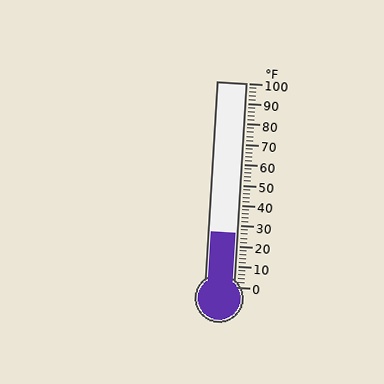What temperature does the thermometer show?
The thermometer shows approximately 26°F.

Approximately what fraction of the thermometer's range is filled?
The thermometer is filled to approximately 25% of its range.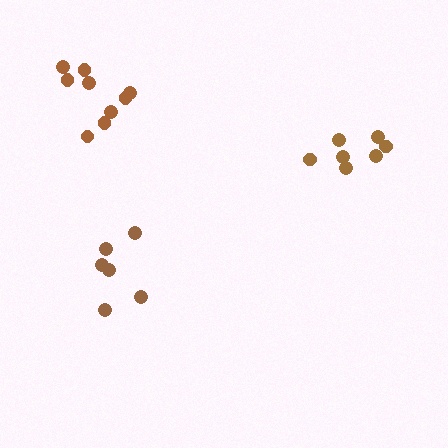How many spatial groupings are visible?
There are 3 spatial groupings.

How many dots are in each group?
Group 1: 6 dots, Group 2: 7 dots, Group 3: 9 dots (22 total).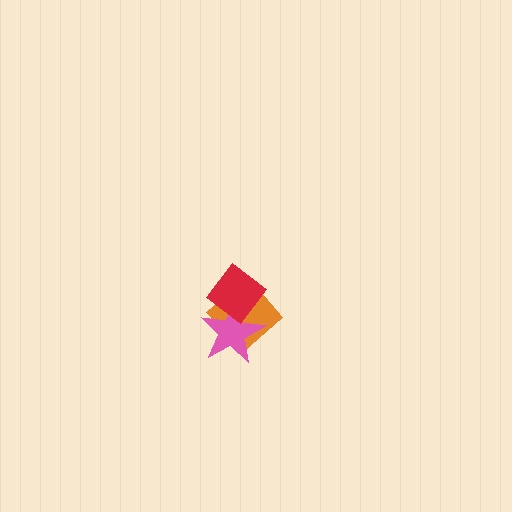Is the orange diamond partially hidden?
Yes, it is partially covered by another shape.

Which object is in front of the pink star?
The red diamond is in front of the pink star.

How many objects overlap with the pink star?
2 objects overlap with the pink star.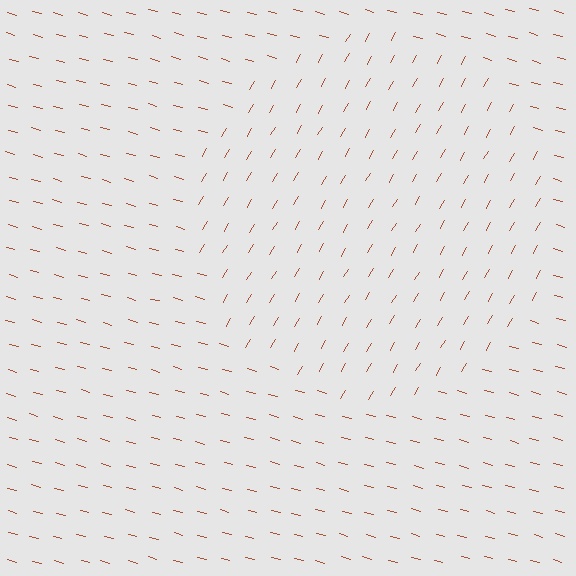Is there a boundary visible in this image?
Yes, there is a texture boundary formed by a change in line orientation.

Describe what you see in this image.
The image is filled with small brown line segments. A circle region in the image has lines oriented differently from the surrounding lines, creating a visible texture boundary.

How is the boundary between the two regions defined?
The boundary is defined purely by a change in line orientation (approximately 75 degrees difference). All lines are the same color and thickness.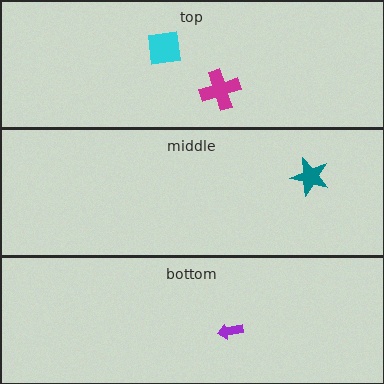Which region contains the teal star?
The middle region.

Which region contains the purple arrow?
The bottom region.